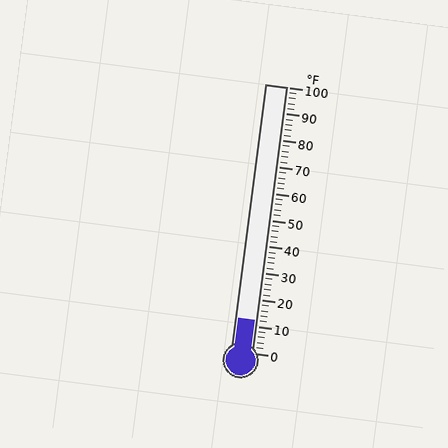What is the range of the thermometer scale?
The thermometer scale ranges from 0°F to 100°F.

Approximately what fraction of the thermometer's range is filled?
The thermometer is filled to approximately 10% of its range.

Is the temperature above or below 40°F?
The temperature is below 40°F.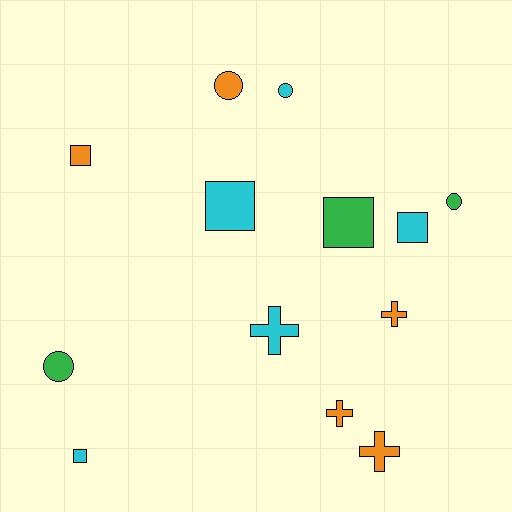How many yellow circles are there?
There are no yellow circles.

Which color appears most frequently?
Cyan, with 5 objects.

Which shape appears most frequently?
Square, with 5 objects.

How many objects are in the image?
There are 13 objects.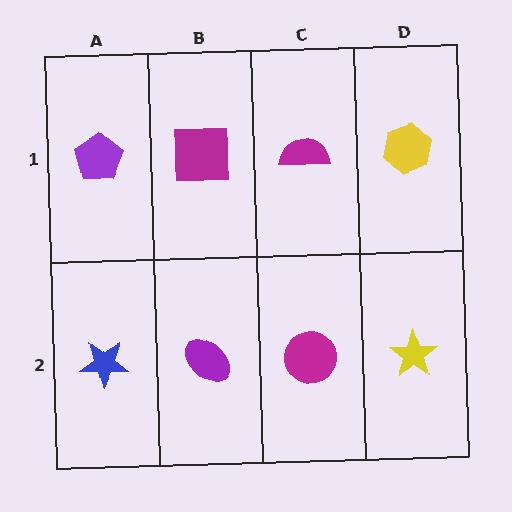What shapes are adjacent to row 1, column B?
A purple ellipse (row 2, column B), a purple pentagon (row 1, column A), a magenta semicircle (row 1, column C).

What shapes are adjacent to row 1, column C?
A magenta circle (row 2, column C), a magenta square (row 1, column B), a yellow hexagon (row 1, column D).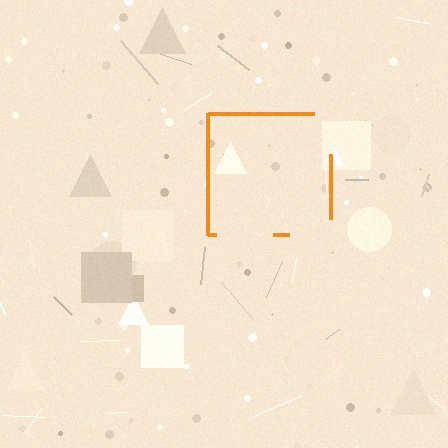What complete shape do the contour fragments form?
The contour fragments form a square.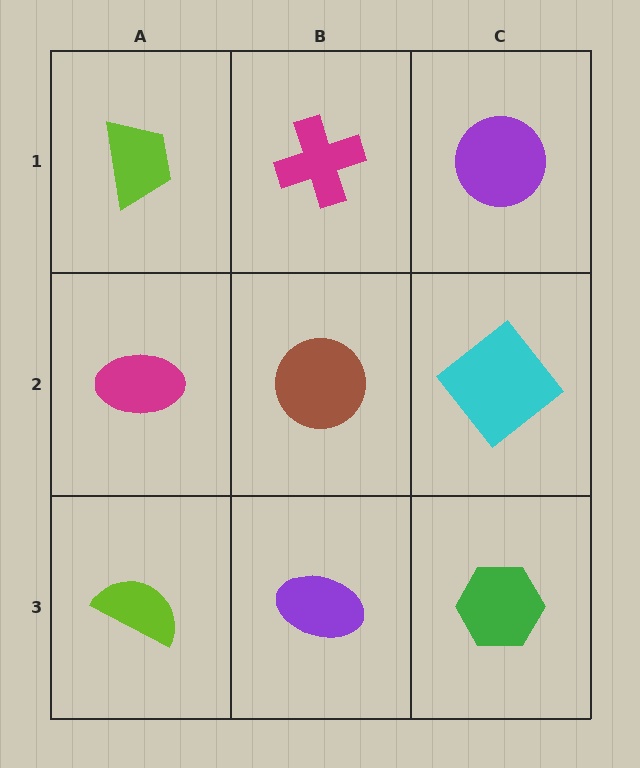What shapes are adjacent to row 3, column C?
A cyan diamond (row 2, column C), a purple ellipse (row 3, column B).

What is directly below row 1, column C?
A cyan diamond.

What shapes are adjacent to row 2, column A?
A lime trapezoid (row 1, column A), a lime semicircle (row 3, column A), a brown circle (row 2, column B).